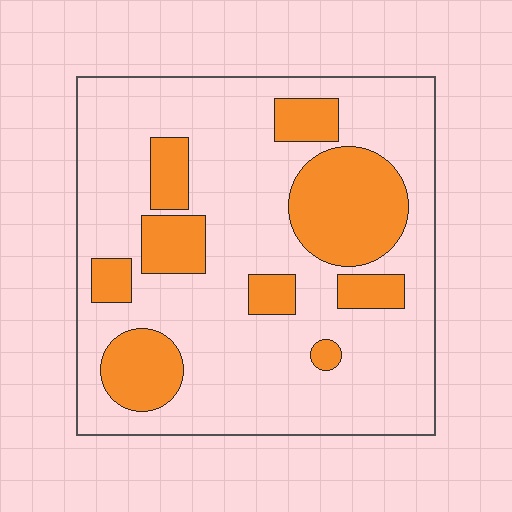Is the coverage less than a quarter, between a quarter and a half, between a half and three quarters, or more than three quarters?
Between a quarter and a half.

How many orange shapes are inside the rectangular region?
9.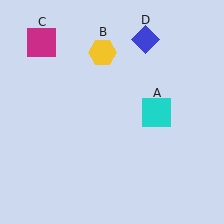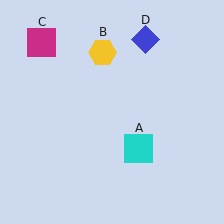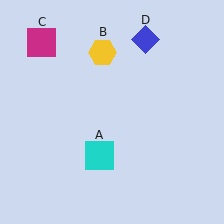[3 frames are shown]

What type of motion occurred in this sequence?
The cyan square (object A) rotated clockwise around the center of the scene.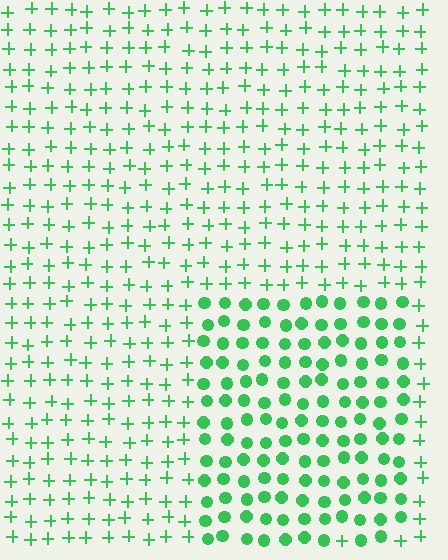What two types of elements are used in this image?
The image uses circles inside the rectangle region and plus signs outside it.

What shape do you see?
I see a rectangle.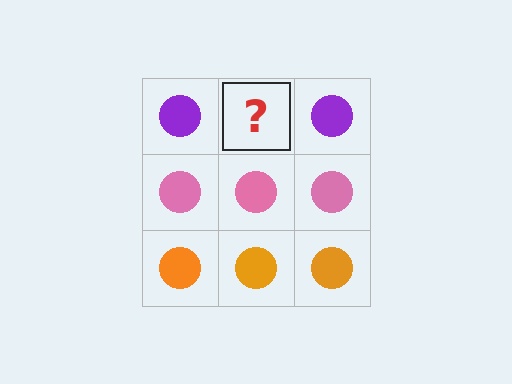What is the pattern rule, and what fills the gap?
The rule is that each row has a consistent color. The gap should be filled with a purple circle.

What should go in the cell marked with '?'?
The missing cell should contain a purple circle.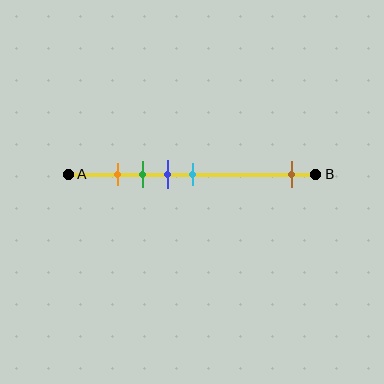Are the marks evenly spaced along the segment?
No, the marks are not evenly spaced.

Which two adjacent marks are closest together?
The orange and green marks are the closest adjacent pair.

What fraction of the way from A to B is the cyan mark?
The cyan mark is approximately 50% (0.5) of the way from A to B.